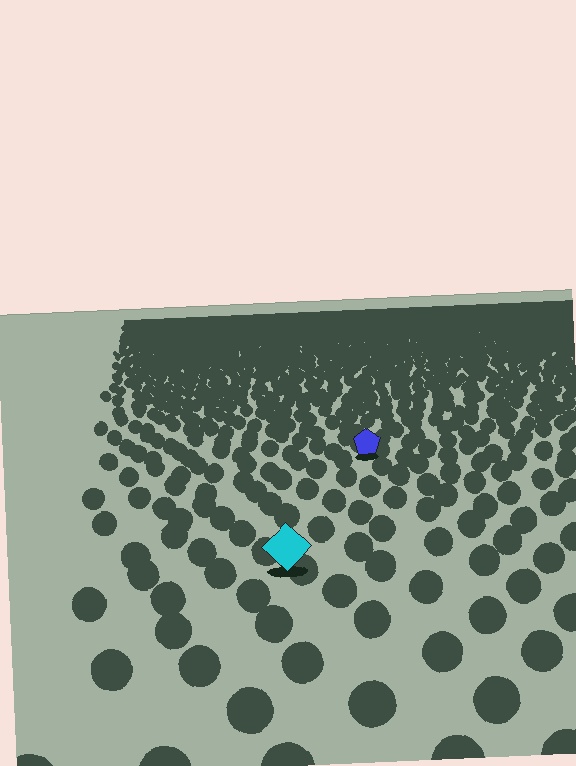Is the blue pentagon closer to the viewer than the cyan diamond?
No. The cyan diamond is closer — you can tell from the texture gradient: the ground texture is coarser near it.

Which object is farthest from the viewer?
The blue pentagon is farthest from the viewer. It appears smaller and the ground texture around it is denser.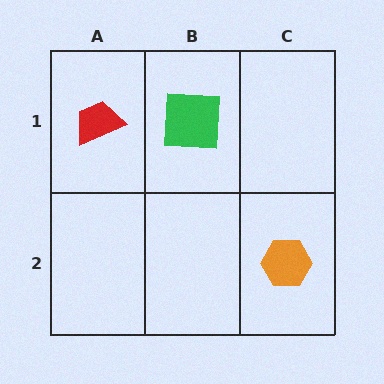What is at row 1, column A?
A red trapezoid.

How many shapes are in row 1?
2 shapes.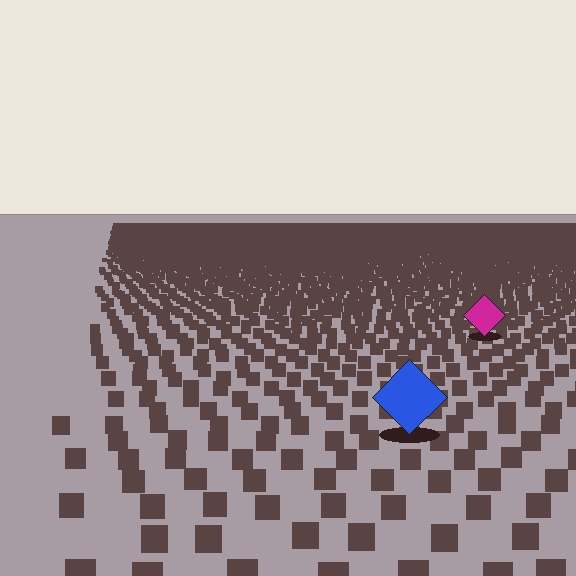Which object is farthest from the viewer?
The magenta diamond is farthest from the viewer. It appears smaller and the ground texture around it is denser.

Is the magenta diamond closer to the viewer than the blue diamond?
No. The blue diamond is closer — you can tell from the texture gradient: the ground texture is coarser near it.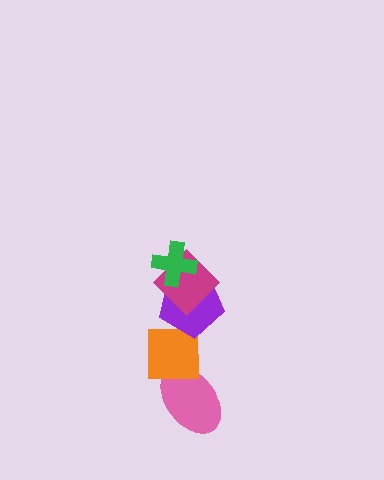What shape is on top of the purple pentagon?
The magenta diamond is on top of the purple pentagon.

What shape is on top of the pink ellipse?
The orange square is on top of the pink ellipse.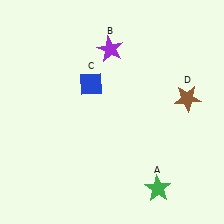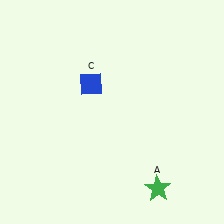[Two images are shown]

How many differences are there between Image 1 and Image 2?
There are 2 differences between the two images.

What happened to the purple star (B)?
The purple star (B) was removed in Image 2. It was in the top-left area of Image 1.